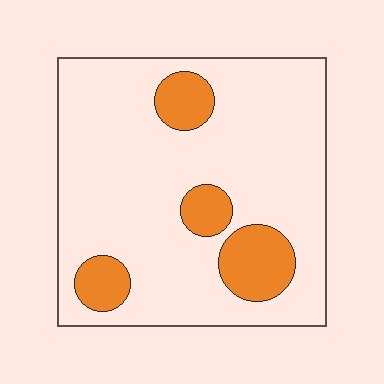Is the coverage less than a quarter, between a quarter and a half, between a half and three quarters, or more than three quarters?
Less than a quarter.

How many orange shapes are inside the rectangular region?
4.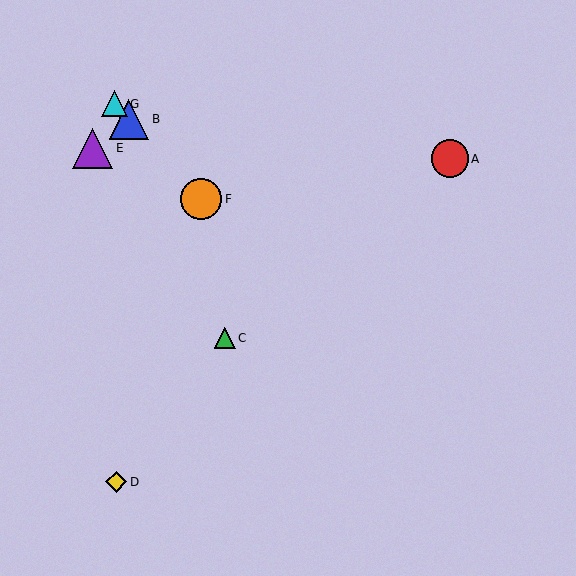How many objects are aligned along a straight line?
3 objects (B, F, G) are aligned along a straight line.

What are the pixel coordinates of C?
Object C is at (225, 338).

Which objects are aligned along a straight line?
Objects B, F, G are aligned along a straight line.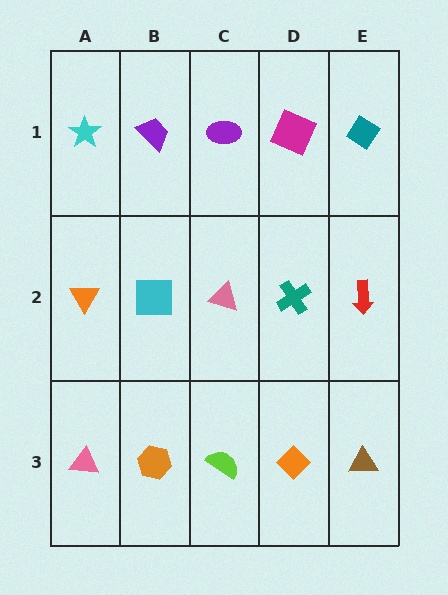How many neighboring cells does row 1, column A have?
2.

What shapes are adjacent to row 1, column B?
A cyan square (row 2, column B), a cyan star (row 1, column A), a purple ellipse (row 1, column C).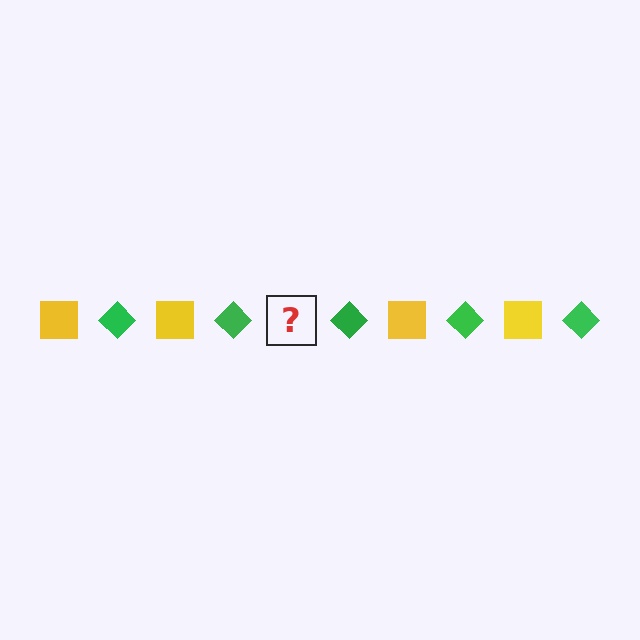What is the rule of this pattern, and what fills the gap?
The rule is that the pattern alternates between yellow square and green diamond. The gap should be filled with a yellow square.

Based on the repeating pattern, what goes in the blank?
The blank should be a yellow square.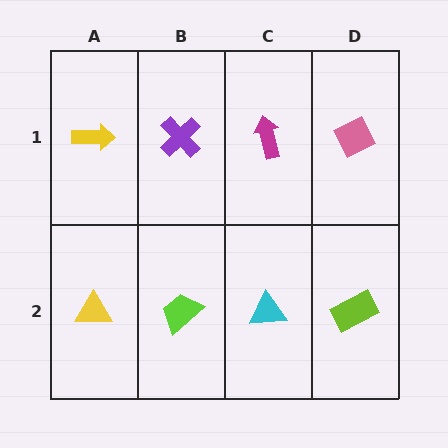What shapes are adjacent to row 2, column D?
A pink diamond (row 1, column D), a cyan triangle (row 2, column C).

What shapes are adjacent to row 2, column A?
A yellow arrow (row 1, column A), a lime trapezoid (row 2, column B).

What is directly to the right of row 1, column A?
A purple cross.